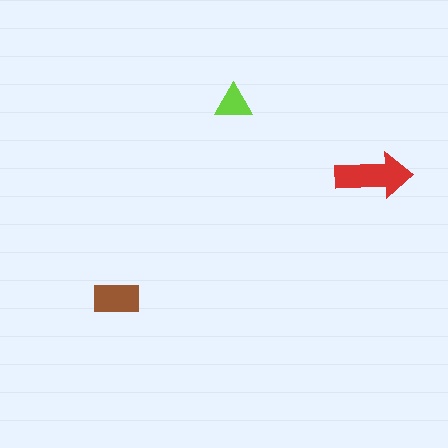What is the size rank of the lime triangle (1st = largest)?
3rd.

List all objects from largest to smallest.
The red arrow, the brown rectangle, the lime triangle.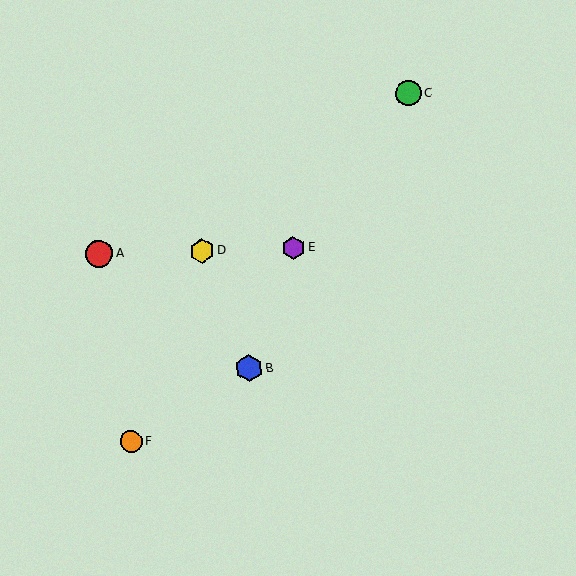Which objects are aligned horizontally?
Objects A, D, E are aligned horizontally.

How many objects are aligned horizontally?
3 objects (A, D, E) are aligned horizontally.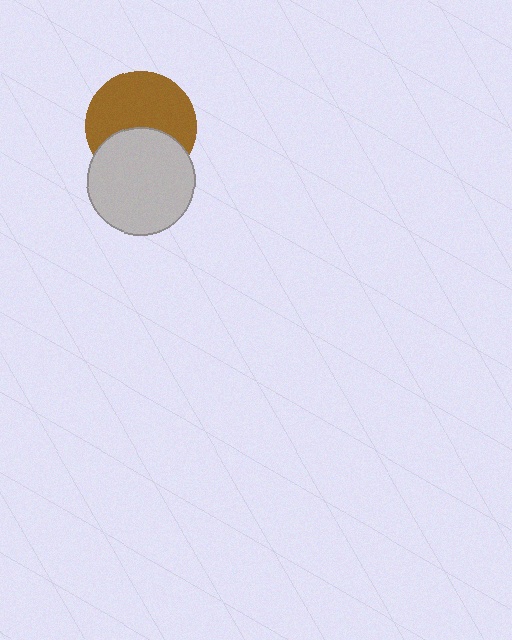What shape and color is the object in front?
The object in front is a light gray circle.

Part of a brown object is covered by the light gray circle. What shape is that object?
It is a circle.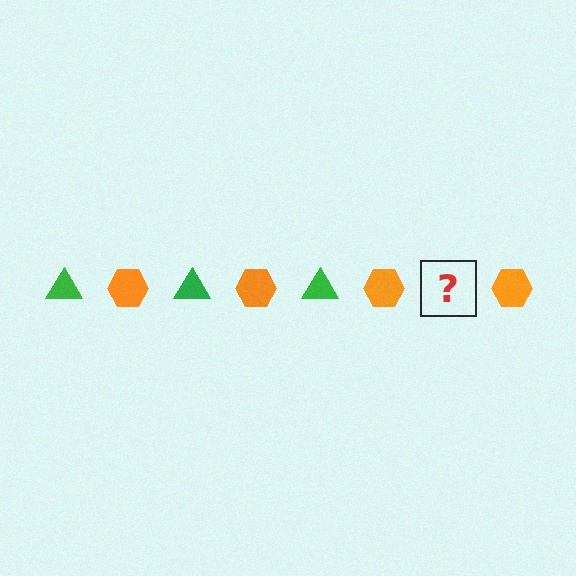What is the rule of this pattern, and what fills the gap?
The rule is that the pattern alternates between green triangle and orange hexagon. The gap should be filled with a green triangle.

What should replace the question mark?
The question mark should be replaced with a green triangle.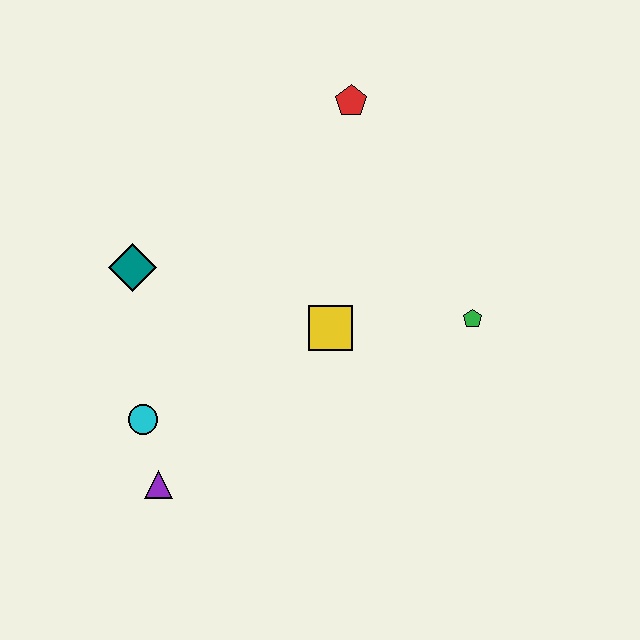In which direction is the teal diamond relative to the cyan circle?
The teal diamond is above the cyan circle.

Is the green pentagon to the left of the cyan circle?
No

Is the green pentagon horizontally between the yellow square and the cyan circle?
No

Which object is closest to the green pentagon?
The yellow square is closest to the green pentagon.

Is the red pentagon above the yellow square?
Yes